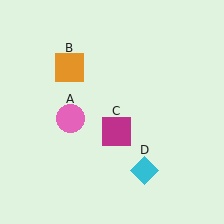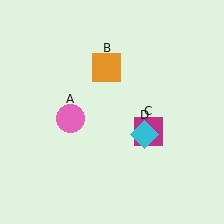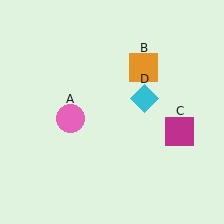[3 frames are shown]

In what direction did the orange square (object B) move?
The orange square (object B) moved right.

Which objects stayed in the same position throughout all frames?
Pink circle (object A) remained stationary.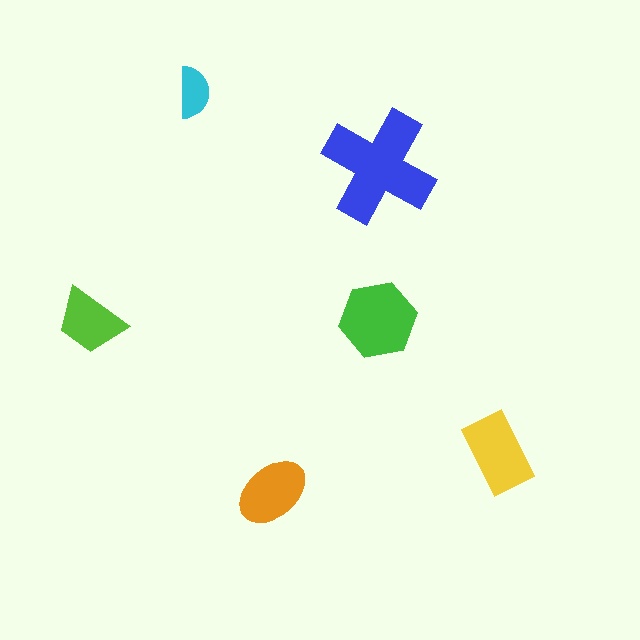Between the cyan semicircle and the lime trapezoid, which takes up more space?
The lime trapezoid.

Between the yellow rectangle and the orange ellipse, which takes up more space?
The yellow rectangle.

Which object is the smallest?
The cyan semicircle.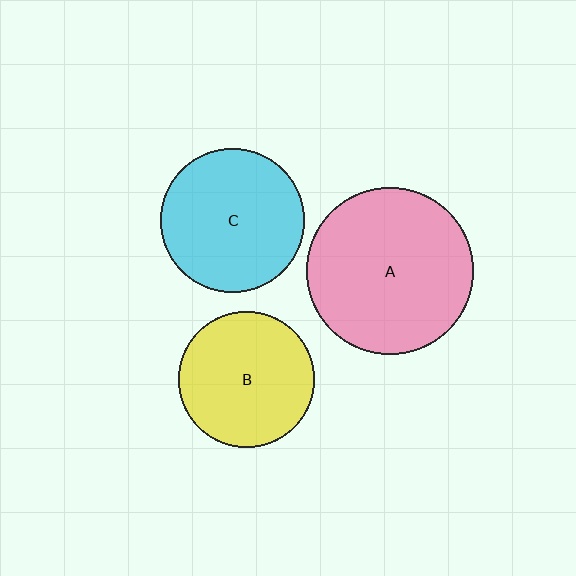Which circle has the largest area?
Circle A (pink).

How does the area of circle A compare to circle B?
Approximately 1.5 times.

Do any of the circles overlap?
No, none of the circles overlap.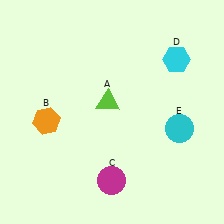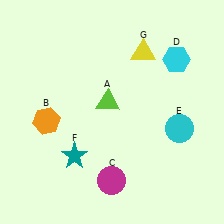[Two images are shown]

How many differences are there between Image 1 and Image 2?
There are 2 differences between the two images.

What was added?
A teal star (F), a yellow triangle (G) were added in Image 2.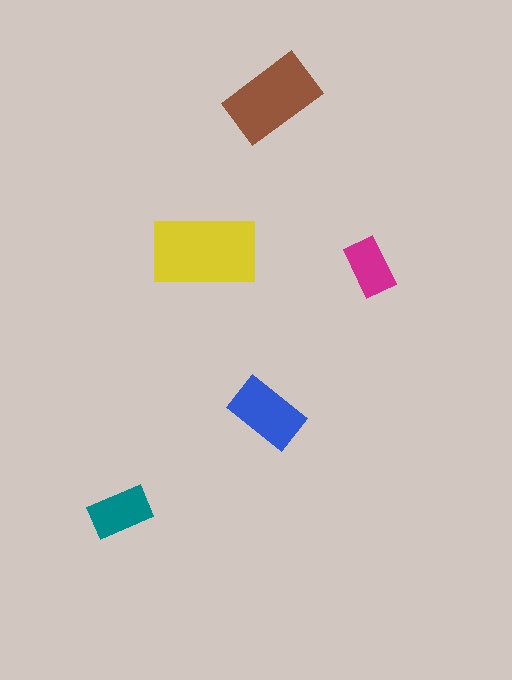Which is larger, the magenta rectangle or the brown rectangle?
The brown one.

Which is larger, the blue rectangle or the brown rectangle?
The brown one.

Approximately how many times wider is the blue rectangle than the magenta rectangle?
About 1.5 times wider.